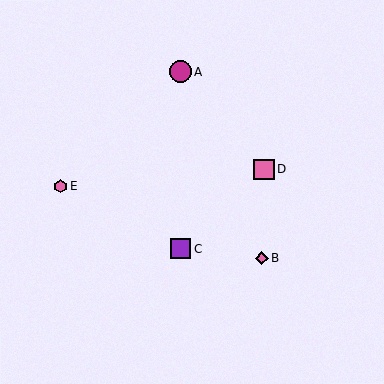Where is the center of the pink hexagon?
The center of the pink hexagon is at (60, 187).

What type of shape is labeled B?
Shape B is a pink diamond.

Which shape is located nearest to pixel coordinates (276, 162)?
The pink square (labeled D) at (264, 169) is nearest to that location.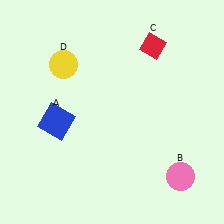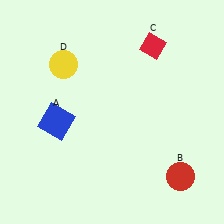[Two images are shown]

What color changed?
The circle (B) changed from pink in Image 1 to red in Image 2.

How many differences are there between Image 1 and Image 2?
There is 1 difference between the two images.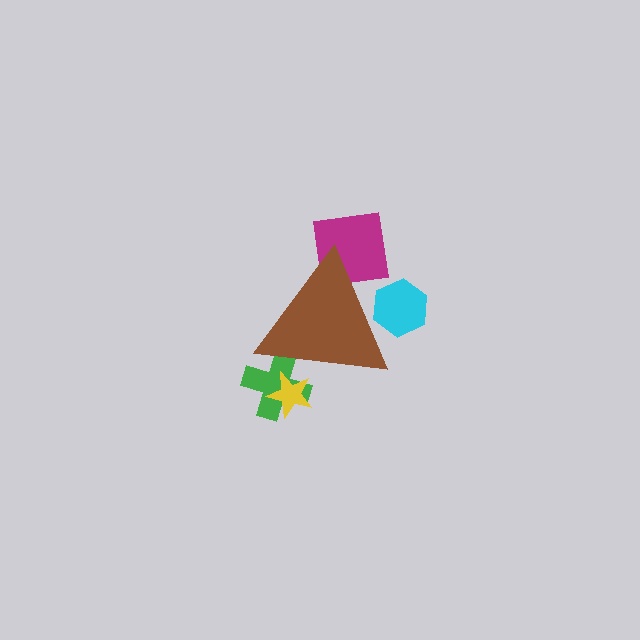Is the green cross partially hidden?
Yes, the green cross is partially hidden behind the brown triangle.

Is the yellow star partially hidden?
Yes, the yellow star is partially hidden behind the brown triangle.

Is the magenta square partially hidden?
Yes, the magenta square is partially hidden behind the brown triangle.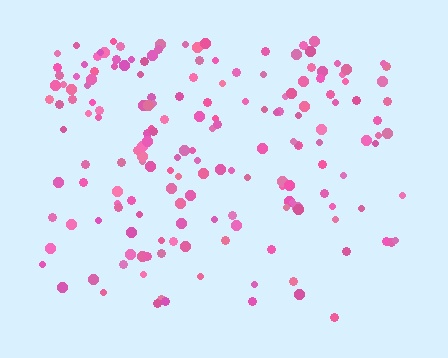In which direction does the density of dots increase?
From bottom to top, with the top side densest.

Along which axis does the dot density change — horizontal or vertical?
Vertical.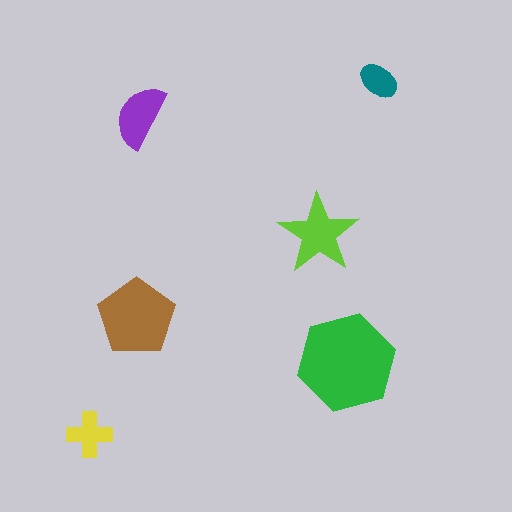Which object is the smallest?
The teal ellipse.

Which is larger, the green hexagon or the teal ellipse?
The green hexagon.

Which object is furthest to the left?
The yellow cross is leftmost.